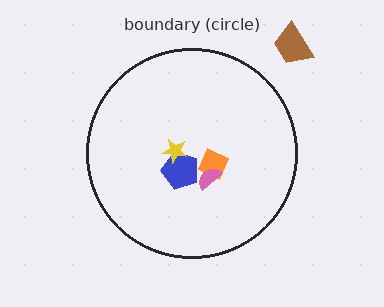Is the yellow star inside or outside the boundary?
Inside.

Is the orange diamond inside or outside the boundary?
Inside.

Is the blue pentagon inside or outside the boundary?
Inside.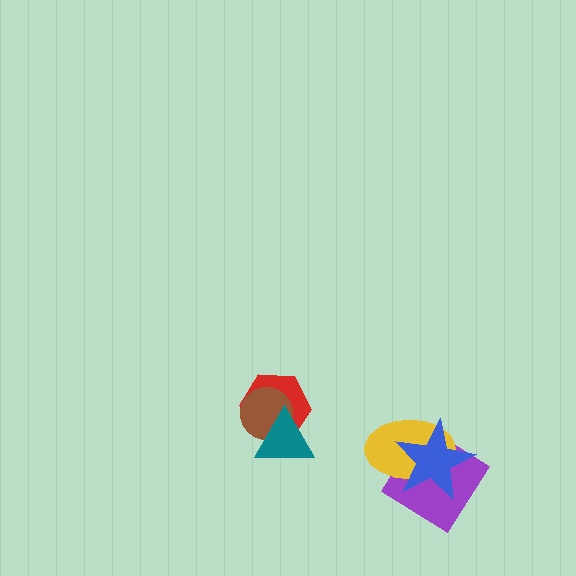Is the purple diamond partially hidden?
Yes, it is partially covered by another shape.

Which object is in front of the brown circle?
The teal triangle is in front of the brown circle.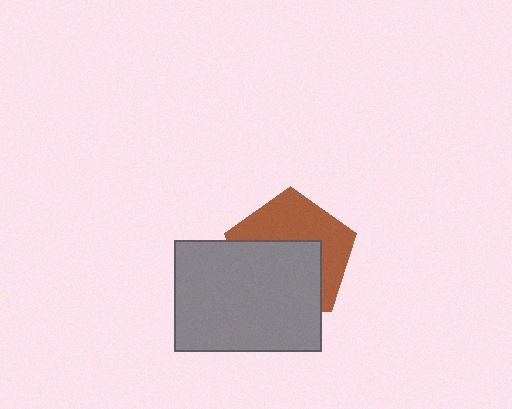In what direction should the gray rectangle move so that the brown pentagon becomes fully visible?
The gray rectangle should move down. That is the shortest direction to clear the overlap and leave the brown pentagon fully visible.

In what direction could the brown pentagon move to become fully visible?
The brown pentagon could move up. That would shift it out from behind the gray rectangle entirely.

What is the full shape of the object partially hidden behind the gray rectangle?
The partially hidden object is a brown pentagon.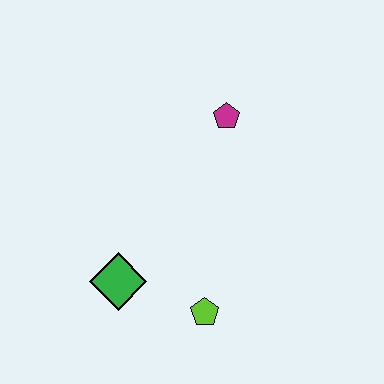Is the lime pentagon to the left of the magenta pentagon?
Yes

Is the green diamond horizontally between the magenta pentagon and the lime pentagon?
No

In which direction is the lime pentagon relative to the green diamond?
The lime pentagon is to the right of the green diamond.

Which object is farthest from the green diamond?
The magenta pentagon is farthest from the green diamond.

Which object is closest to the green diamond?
The lime pentagon is closest to the green diamond.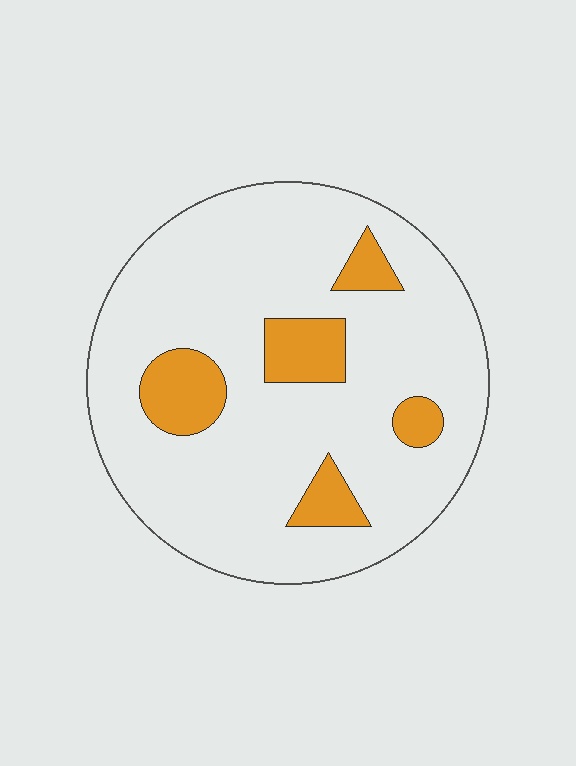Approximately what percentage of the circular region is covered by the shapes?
Approximately 15%.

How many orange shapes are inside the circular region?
5.